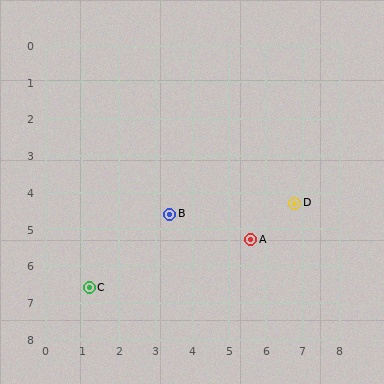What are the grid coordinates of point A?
Point A is at approximately (5.6, 5.3).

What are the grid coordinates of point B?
Point B is at approximately (3.4, 4.6).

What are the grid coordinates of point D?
Point D is at approximately (6.8, 4.3).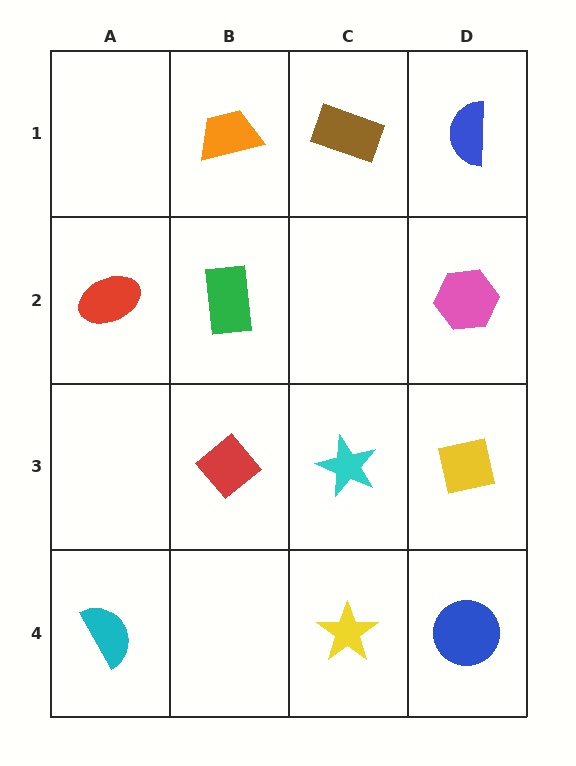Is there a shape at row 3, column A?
No, that cell is empty.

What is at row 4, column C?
A yellow star.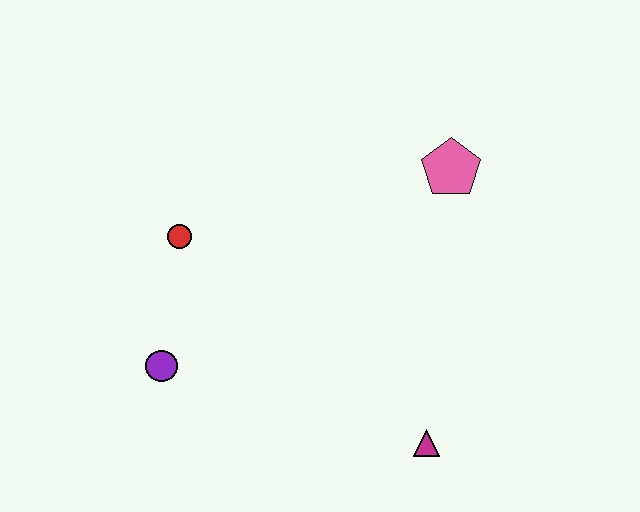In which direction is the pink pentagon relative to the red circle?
The pink pentagon is to the right of the red circle.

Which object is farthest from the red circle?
The magenta triangle is farthest from the red circle.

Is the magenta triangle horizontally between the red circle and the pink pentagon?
Yes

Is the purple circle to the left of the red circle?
Yes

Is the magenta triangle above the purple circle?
No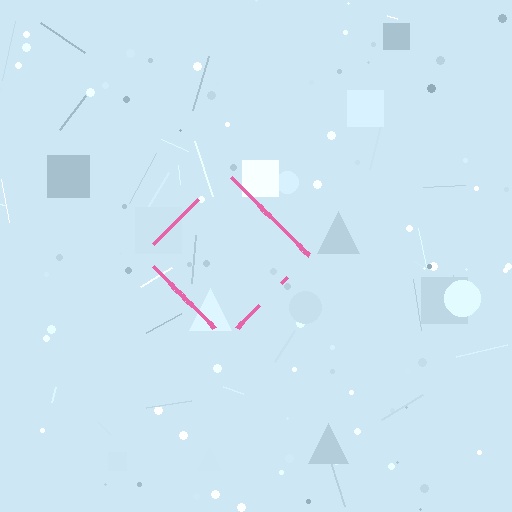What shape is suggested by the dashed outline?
The dashed outline suggests a diamond.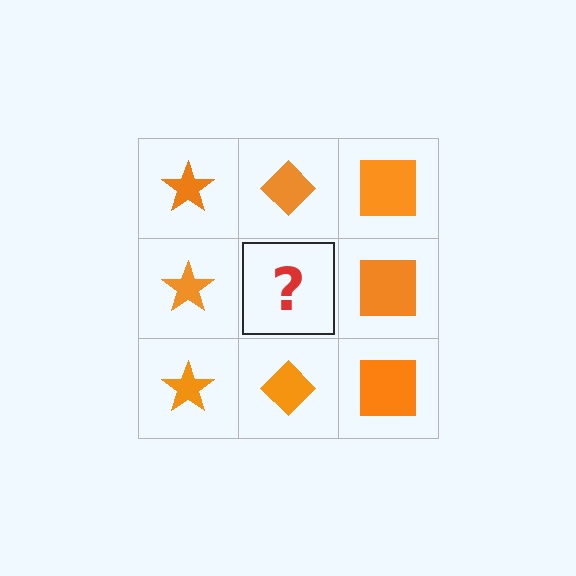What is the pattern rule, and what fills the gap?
The rule is that each column has a consistent shape. The gap should be filled with an orange diamond.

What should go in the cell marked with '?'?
The missing cell should contain an orange diamond.